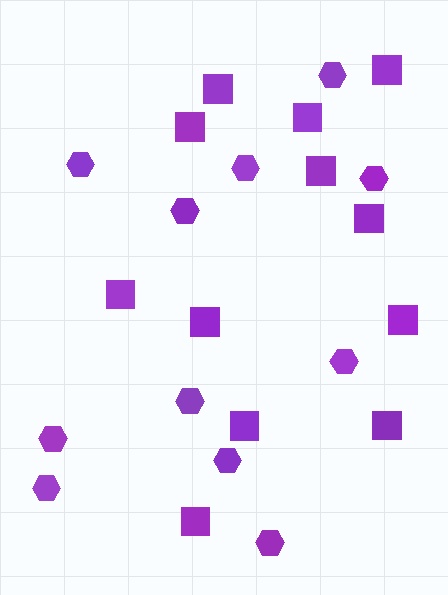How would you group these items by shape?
There are 2 groups: one group of hexagons (11) and one group of squares (12).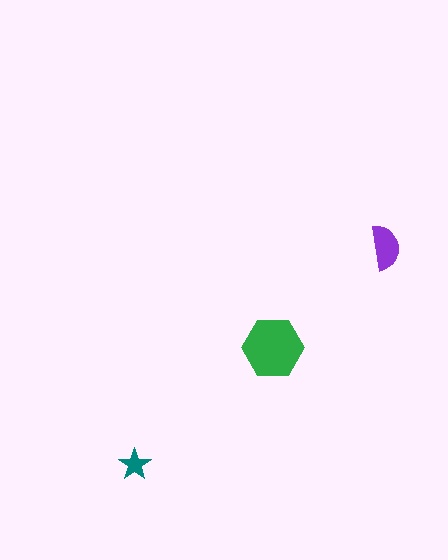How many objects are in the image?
There are 3 objects in the image.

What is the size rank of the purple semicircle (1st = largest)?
2nd.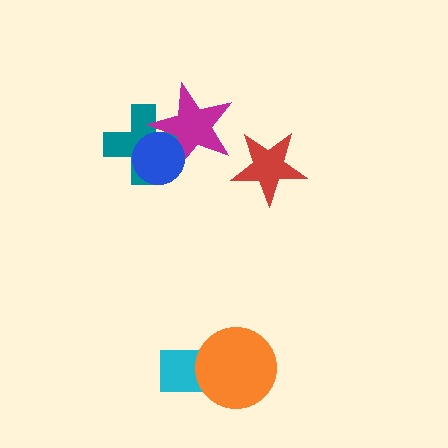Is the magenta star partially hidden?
Yes, it is partially covered by another shape.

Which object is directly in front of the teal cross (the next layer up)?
The magenta star is directly in front of the teal cross.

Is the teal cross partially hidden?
Yes, it is partially covered by another shape.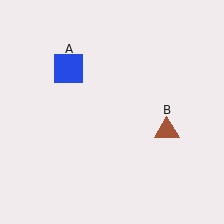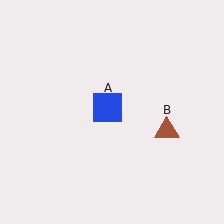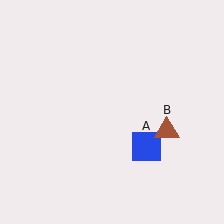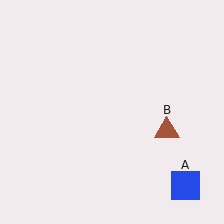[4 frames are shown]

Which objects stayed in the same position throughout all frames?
Brown triangle (object B) remained stationary.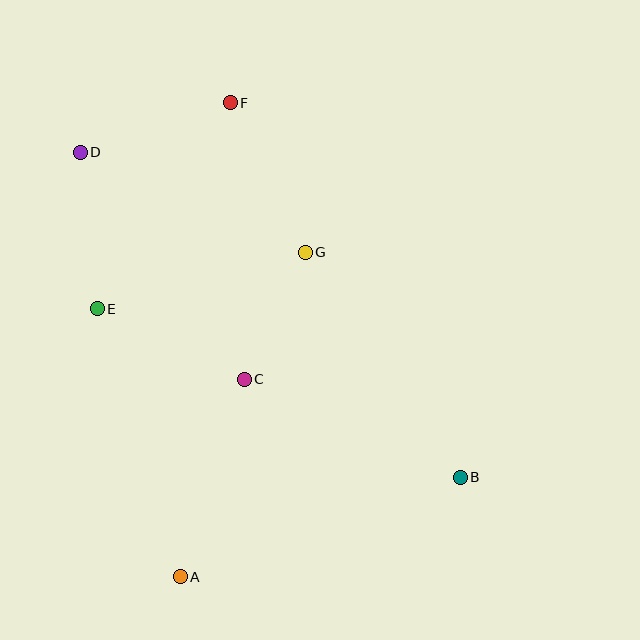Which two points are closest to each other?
Points C and G are closest to each other.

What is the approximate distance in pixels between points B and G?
The distance between B and G is approximately 273 pixels.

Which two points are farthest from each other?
Points B and D are farthest from each other.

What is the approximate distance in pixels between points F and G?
The distance between F and G is approximately 168 pixels.